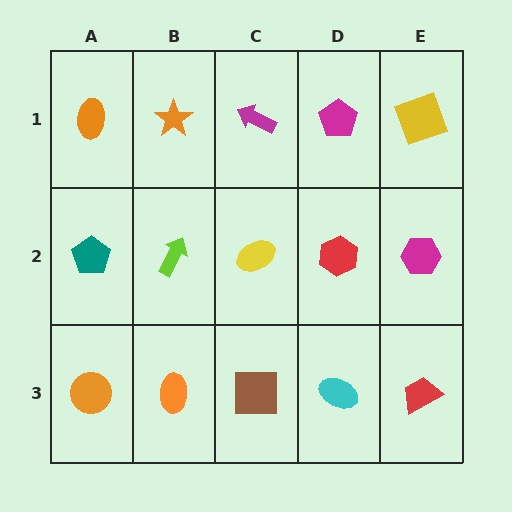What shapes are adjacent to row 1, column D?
A red hexagon (row 2, column D), a magenta arrow (row 1, column C), a yellow square (row 1, column E).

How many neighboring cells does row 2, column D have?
4.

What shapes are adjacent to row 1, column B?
A lime arrow (row 2, column B), an orange ellipse (row 1, column A), a magenta arrow (row 1, column C).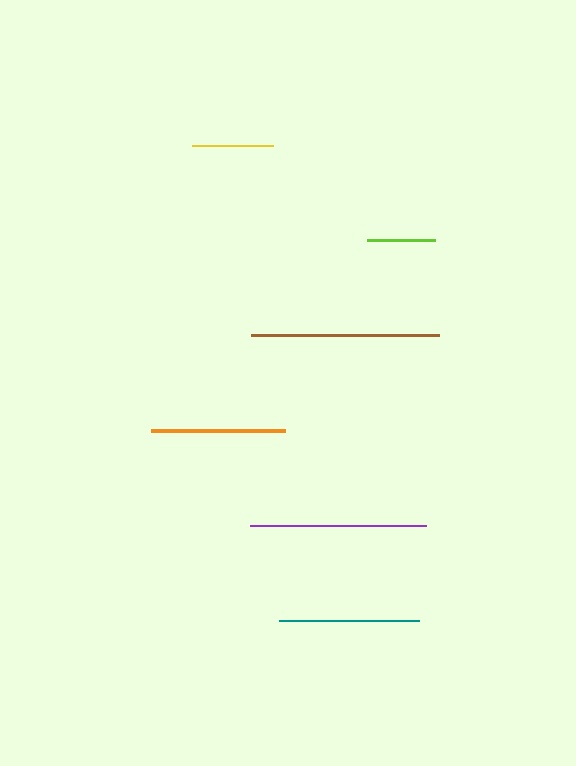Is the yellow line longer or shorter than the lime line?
The yellow line is longer than the lime line.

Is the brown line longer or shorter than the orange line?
The brown line is longer than the orange line.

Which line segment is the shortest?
The lime line is the shortest at approximately 68 pixels.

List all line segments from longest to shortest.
From longest to shortest: brown, purple, teal, orange, yellow, lime.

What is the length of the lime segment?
The lime segment is approximately 68 pixels long.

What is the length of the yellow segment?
The yellow segment is approximately 81 pixels long.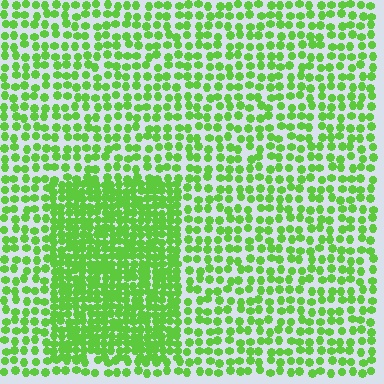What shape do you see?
I see a rectangle.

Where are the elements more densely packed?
The elements are more densely packed inside the rectangle boundary.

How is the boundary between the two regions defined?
The boundary is defined by a change in element density (approximately 2.0x ratio). All elements are the same color, size, and shape.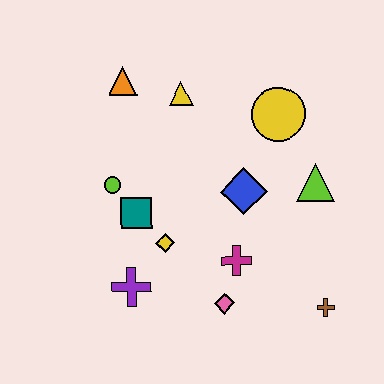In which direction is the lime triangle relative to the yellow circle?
The lime triangle is below the yellow circle.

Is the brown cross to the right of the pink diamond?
Yes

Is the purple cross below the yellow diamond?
Yes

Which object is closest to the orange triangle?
The yellow triangle is closest to the orange triangle.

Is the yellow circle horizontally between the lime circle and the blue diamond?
No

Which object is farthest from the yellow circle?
The purple cross is farthest from the yellow circle.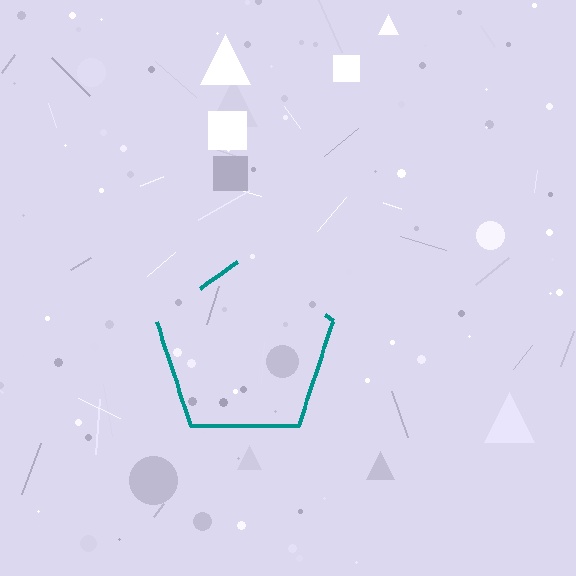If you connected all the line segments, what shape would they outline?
They would outline a pentagon.